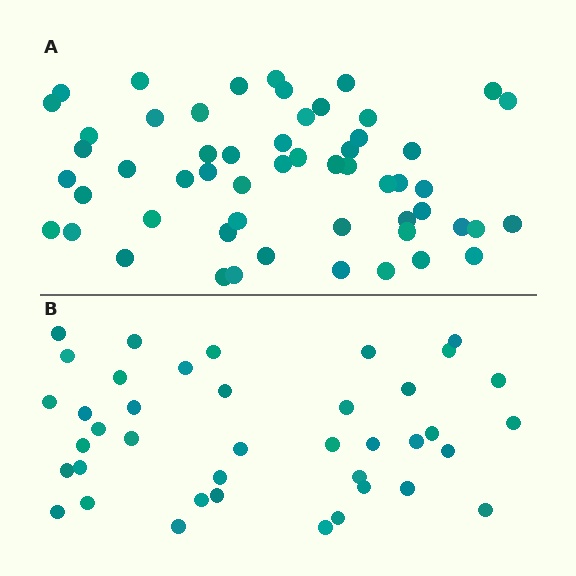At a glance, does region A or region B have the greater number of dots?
Region A (the top region) has more dots.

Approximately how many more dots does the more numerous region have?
Region A has approximately 15 more dots than region B.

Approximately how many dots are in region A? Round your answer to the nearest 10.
About 60 dots. (The exact count is 55, which rounds to 60.)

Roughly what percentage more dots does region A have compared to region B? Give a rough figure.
About 40% more.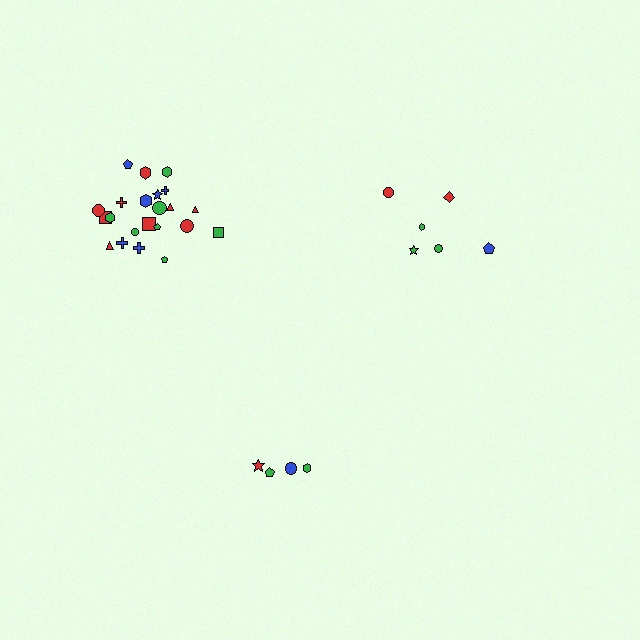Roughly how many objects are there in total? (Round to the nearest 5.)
Roughly 30 objects in total.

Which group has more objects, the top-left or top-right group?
The top-left group.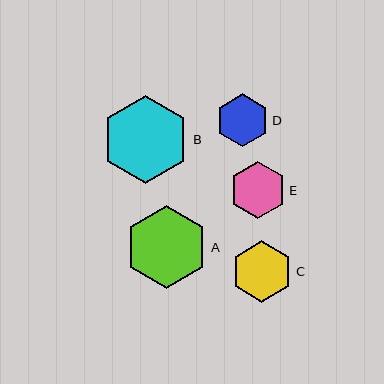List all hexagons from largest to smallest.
From largest to smallest: B, A, C, E, D.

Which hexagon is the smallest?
Hexagon D is the smallest with a size of approximately 53 pixels.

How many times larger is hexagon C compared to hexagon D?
Hexagon C is approximately 1.2 times the size of hexagon D.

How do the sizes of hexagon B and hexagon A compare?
Hexagon B and hexagon A are approximately the same size.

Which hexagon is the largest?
Hexagon B is the largest with a size of approximately 88 pixels.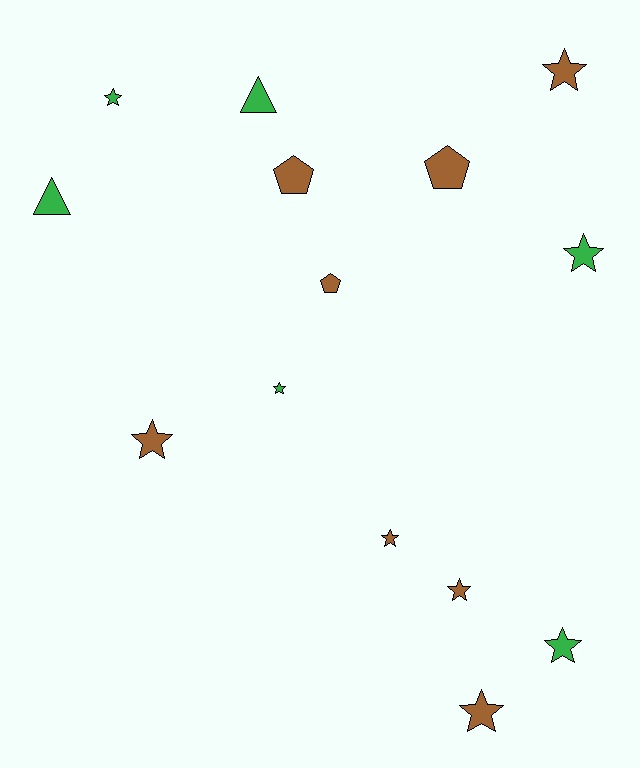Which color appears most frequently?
Brown, with 8 objects.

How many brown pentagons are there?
There are 3 brown pentagons.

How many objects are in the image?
There are 14 objects.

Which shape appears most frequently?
Star, with 9 objects.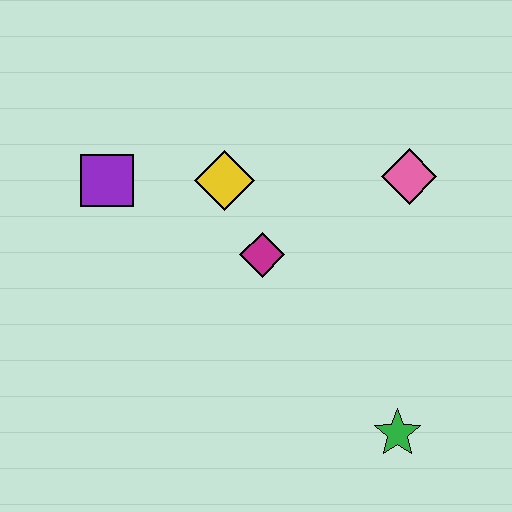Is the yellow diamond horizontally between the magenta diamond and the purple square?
Yes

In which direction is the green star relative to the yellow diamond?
The green star is below the yellow diamond.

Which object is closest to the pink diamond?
The magenta diamond is closest to the pink diamond.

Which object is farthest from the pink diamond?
The purple square is farthest from the pink diamond.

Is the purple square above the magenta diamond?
Yes